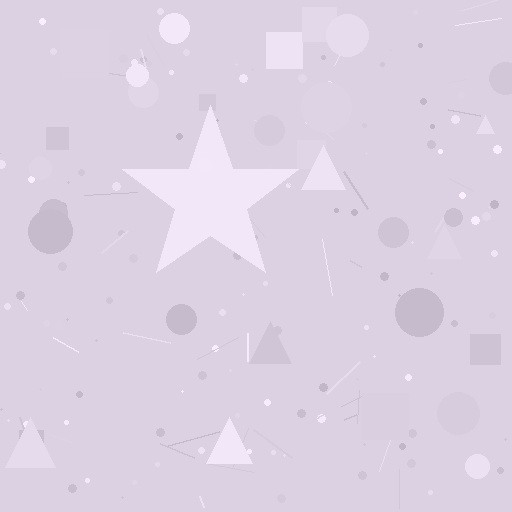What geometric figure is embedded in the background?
A star is embedded in the background.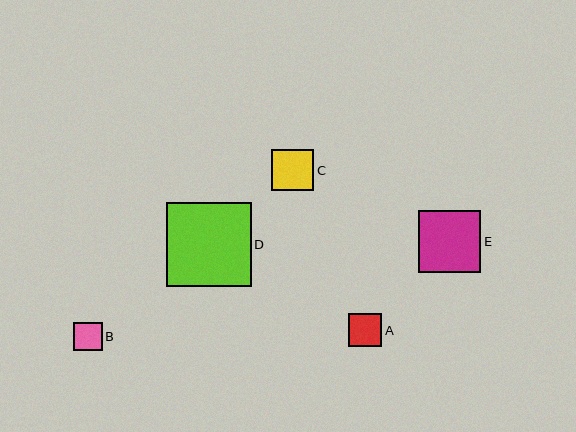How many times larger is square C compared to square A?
Square C is approximately 1.3 times the size of square A.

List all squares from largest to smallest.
From largest to smallest: D, E, C, A, B.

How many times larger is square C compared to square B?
Square C is approximately 1.5 times the size of square B.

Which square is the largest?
Square D is the largest with a size of approximately 85 pixels.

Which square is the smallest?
Square B is the smallest with a size of approximately 28 pixels.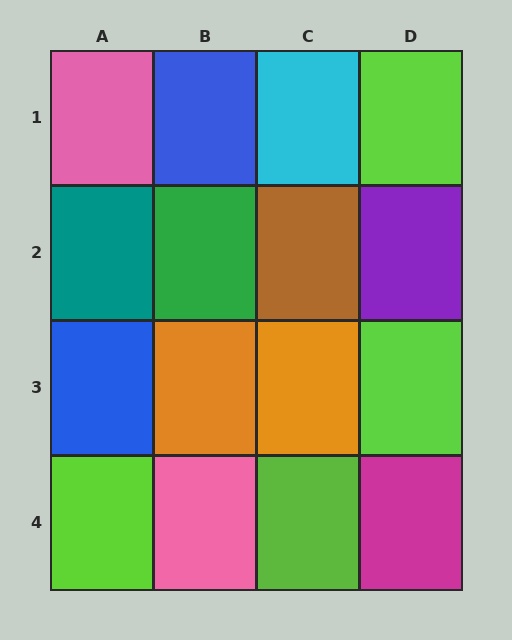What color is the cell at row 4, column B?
Pink.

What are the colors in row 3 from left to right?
Blue, orange, orange, lime.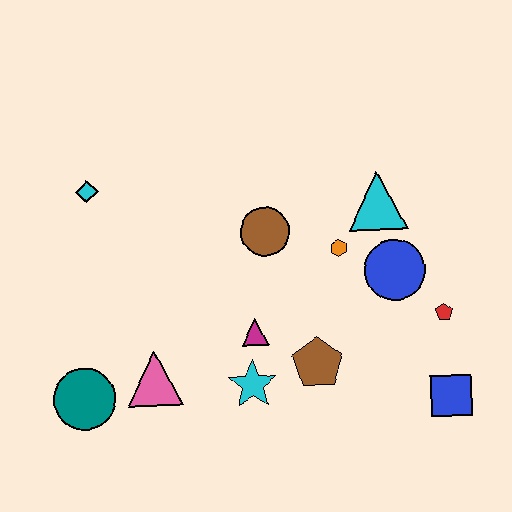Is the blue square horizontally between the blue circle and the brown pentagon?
No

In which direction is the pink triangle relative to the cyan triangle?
The pink triangle is to the left of the cyan triangle.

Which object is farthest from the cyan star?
The cyan diamond is farthest from the cyan star.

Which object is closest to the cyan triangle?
The orange hexagon is closest to the cyan triangle.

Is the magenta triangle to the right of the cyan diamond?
Yes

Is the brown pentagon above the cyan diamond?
No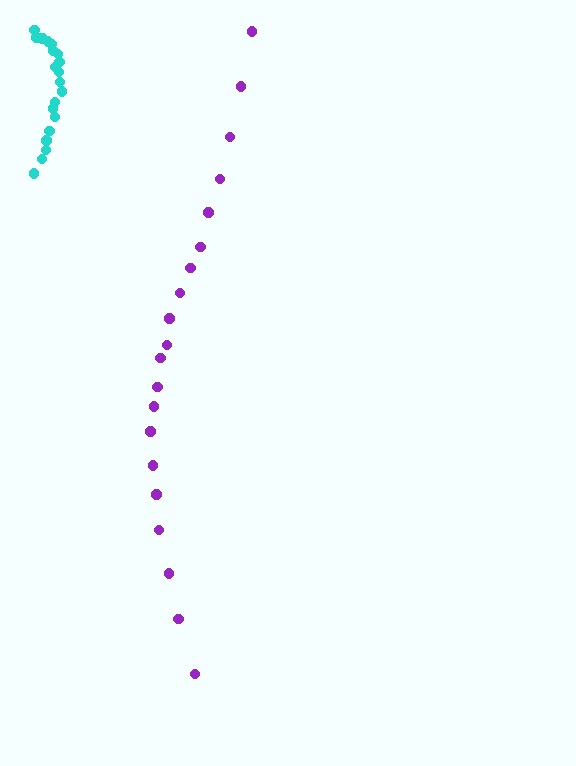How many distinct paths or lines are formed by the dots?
There are 2 distinct paths.